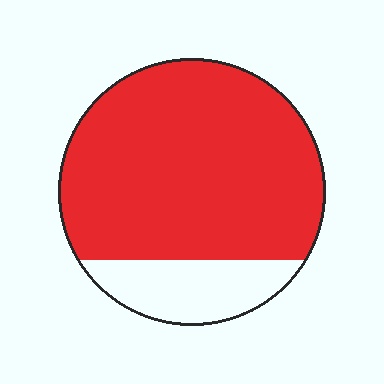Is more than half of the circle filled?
Yes.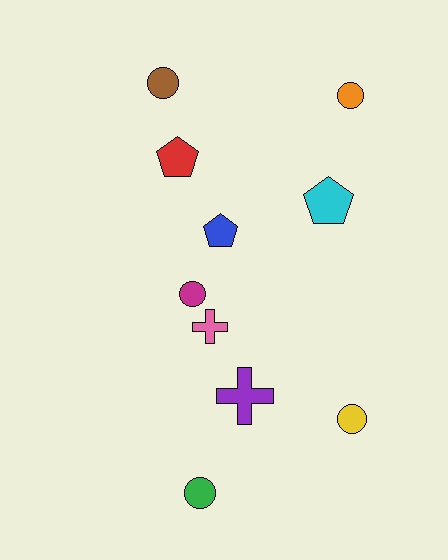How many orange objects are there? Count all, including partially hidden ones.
There is 1 orange object.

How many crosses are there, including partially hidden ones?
There are 2 crosses.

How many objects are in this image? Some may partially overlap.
There are 10 objects.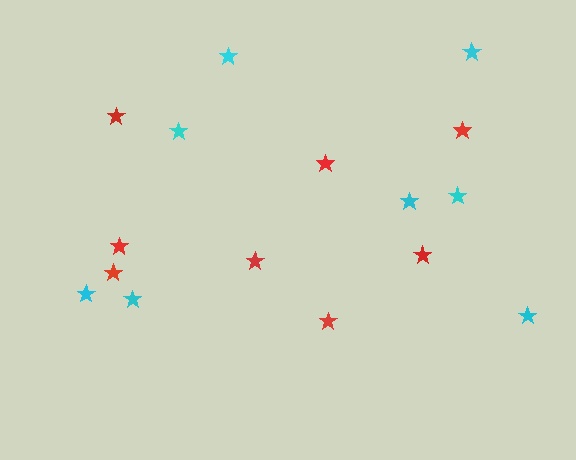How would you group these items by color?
There are 2 groups: one group of red stars (8) and one group of cyan stars (8).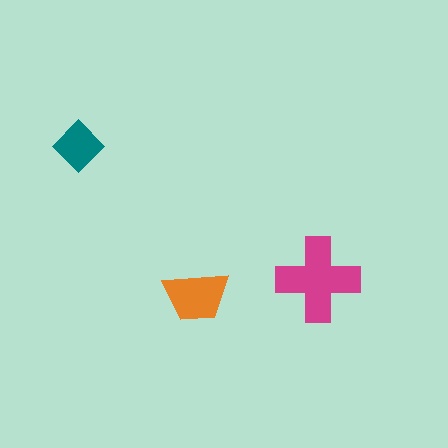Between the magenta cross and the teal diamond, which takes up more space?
The magenta cross.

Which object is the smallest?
The teal diamond.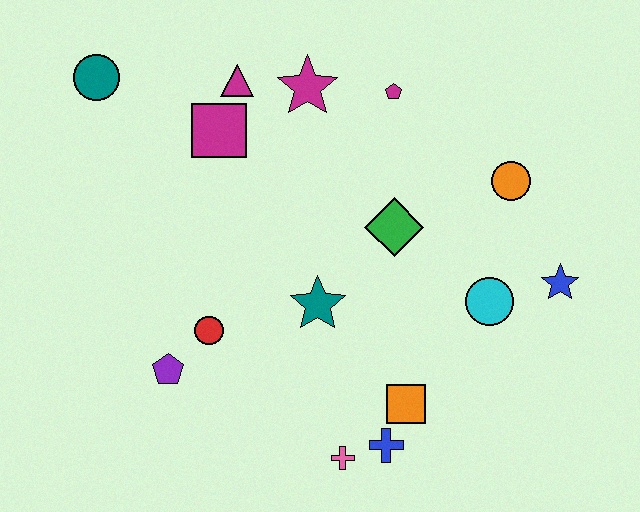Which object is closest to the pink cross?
The blue cross is closest to the pink cross.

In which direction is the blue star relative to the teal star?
The blue star is to the right of the teal star.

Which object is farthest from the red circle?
The blue star is farthest from the red circle.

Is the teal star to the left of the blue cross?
Yes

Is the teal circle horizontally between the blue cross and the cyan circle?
No